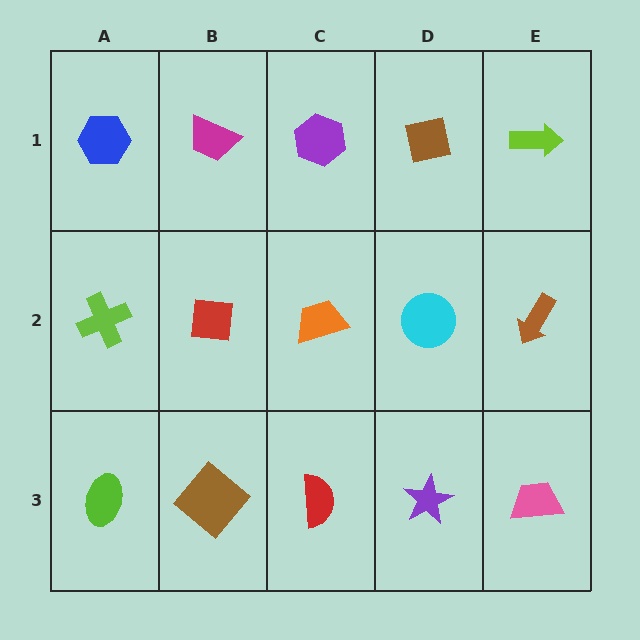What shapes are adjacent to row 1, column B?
A red square (row 2, column B), a blue hexagon (row 1, column A), a purple hexagon (row 1, column C).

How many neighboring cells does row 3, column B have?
3.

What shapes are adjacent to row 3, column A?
A lime cross (row 2, column A), a brown diamond (row 3, column B).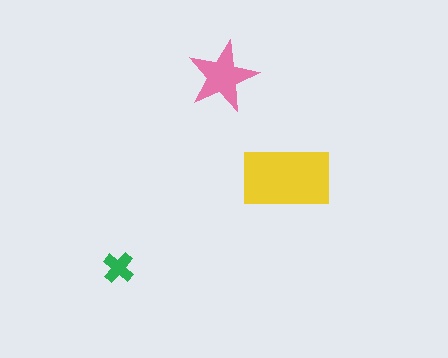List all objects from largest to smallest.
The yellow rectangle, the pink star, the green cross.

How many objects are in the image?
There are 3 objects in the image.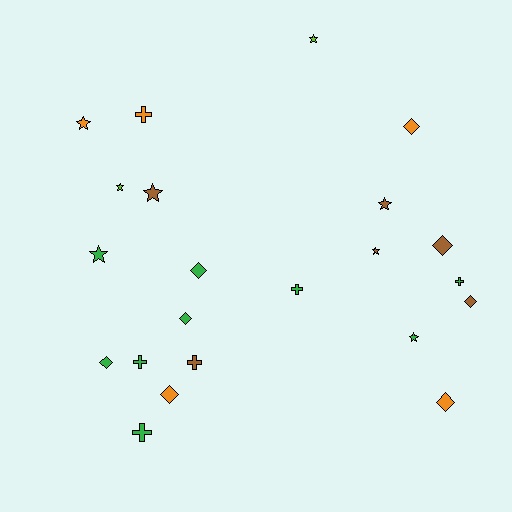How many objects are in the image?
There are 22 objects.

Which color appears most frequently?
Green, with 9 objects.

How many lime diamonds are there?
There are no lime diamonds.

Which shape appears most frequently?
Star, with 8 objects.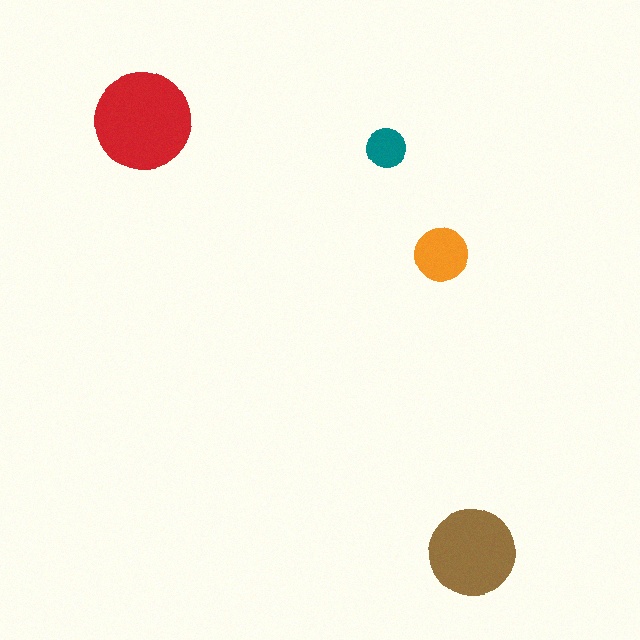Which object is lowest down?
The brown circle is bottommost.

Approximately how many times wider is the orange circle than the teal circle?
About 1.5 times wider.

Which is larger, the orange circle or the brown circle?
The brown one.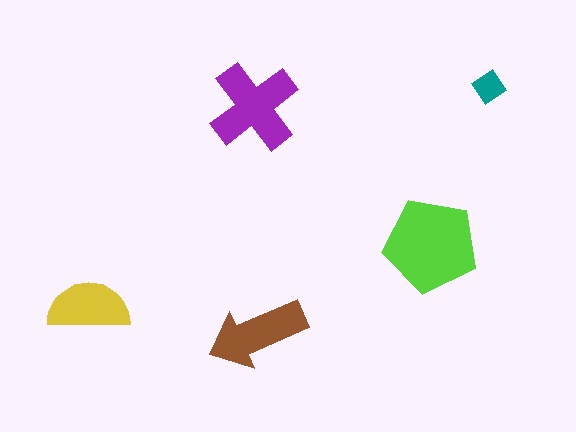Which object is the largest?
The lime pentagon.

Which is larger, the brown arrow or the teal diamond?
The brown arrow.